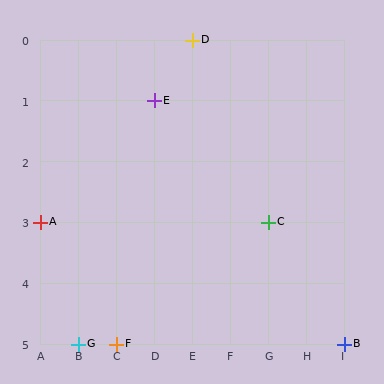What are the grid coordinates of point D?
Point D is at grid coordinates (E, 0).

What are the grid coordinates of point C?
Point C is at grid coordinates (G, 3).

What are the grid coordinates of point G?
Point G is at grid coordinates (B, 5).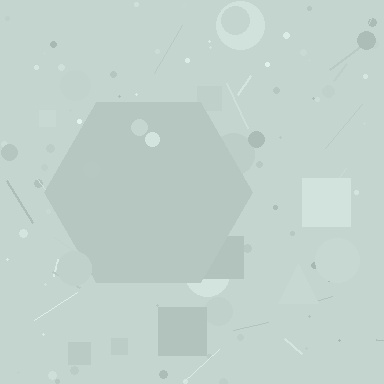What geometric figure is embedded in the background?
A hexagon is embedded in the background.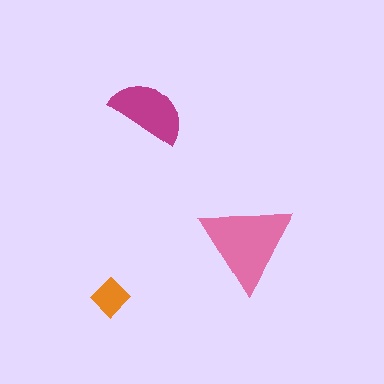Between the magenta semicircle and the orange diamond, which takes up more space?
The magenta semicircle.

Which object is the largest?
The pink triangle.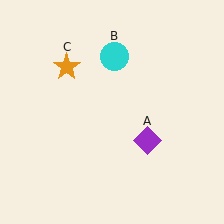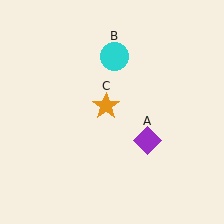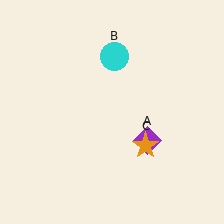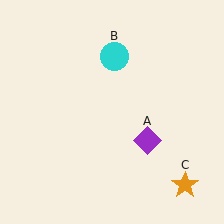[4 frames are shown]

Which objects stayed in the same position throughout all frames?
Purple diamond (object A) and cyan circle (object B) remained stationary.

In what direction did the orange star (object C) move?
The orange star (object C) moved down and to the right.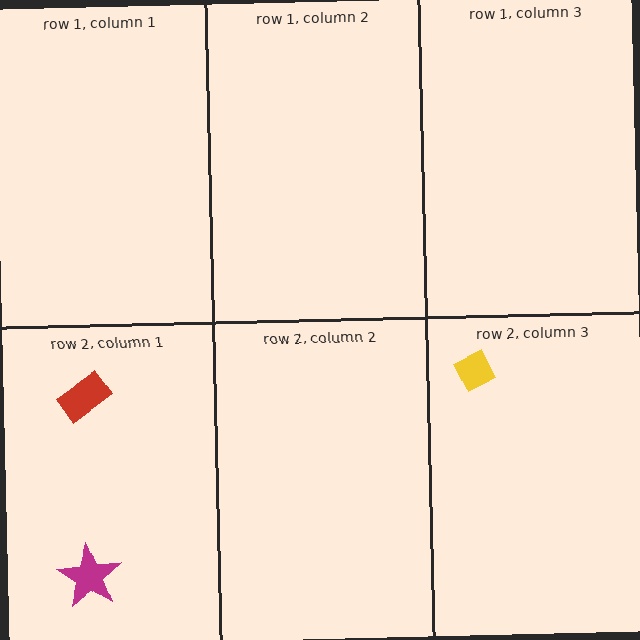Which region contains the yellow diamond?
The row 2, column 3 region.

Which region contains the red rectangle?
The row 2, column 1 region.